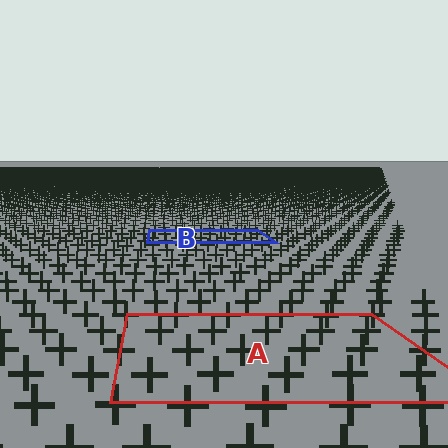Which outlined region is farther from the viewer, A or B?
Region B is farther from the viewer — the texture elements inside it appear smaller and more densely packed.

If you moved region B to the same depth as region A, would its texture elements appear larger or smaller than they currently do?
They would appear larger. At a closer depth, the same texture elements are projected at a bigger on-screen size.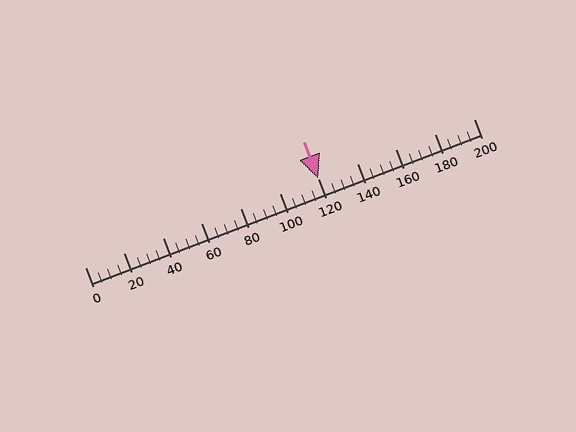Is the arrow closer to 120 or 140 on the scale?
The arrow is closer to 120.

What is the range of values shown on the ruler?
The ruler shows values from 0 to 200.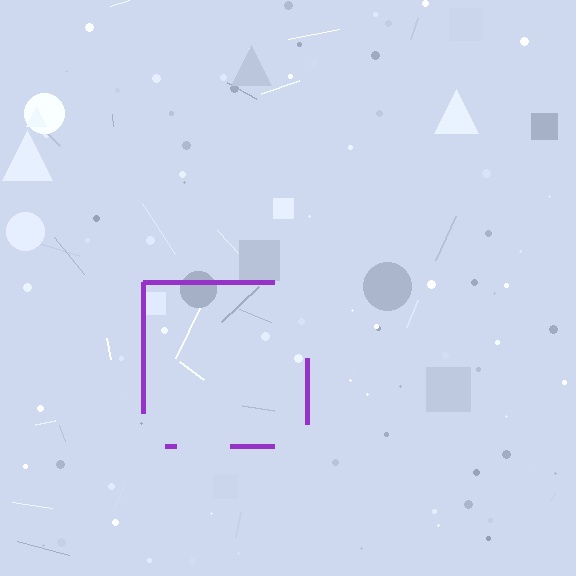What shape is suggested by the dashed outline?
The dashed outline suggests a square.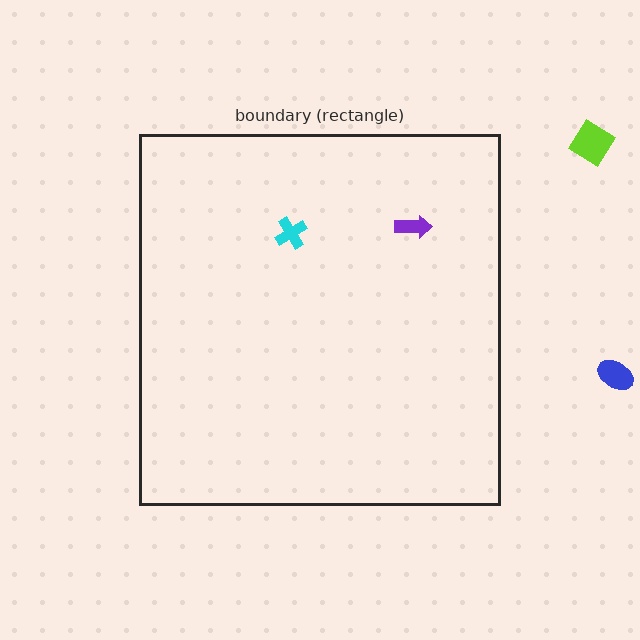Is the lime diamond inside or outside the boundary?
Outside.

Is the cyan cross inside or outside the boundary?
Inside.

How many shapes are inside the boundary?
2 inside, 2 outside.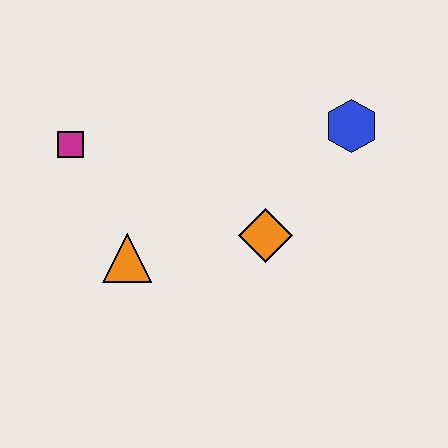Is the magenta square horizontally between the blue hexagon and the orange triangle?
No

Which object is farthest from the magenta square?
The blue hexagon is farthest from the magenta square.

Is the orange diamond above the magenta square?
No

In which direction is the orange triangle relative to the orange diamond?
The orange triangle is to the left of the orange diamond.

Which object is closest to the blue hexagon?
The orange diamond is closest to the blue hexagon.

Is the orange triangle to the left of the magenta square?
No